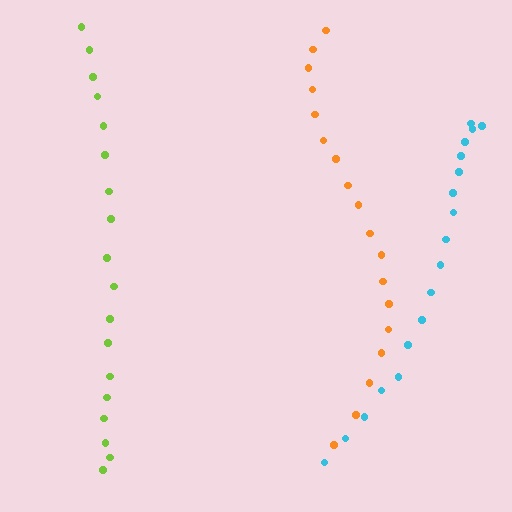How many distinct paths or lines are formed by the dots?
There are 3 distinct paths.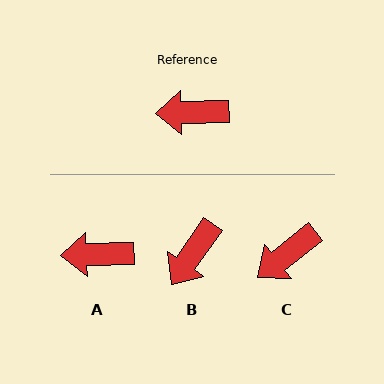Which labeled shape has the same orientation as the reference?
A.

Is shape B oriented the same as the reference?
No, it is off by about 53 degrees.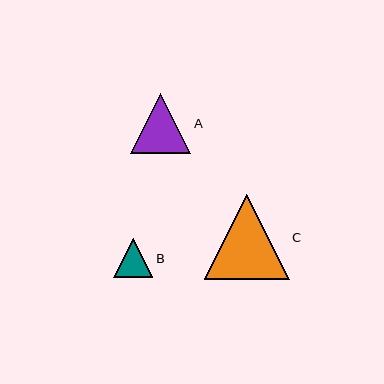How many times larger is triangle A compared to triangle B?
Triangle A is approximately 1.5 times the size of triangle B.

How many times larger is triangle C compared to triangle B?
Triangle C is approximately 2.2 times the size of triangle B.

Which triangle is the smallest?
Triangle B is the smallest with a size of approximately 39 pixels.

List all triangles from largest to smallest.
From largest to smallest: C, A, B.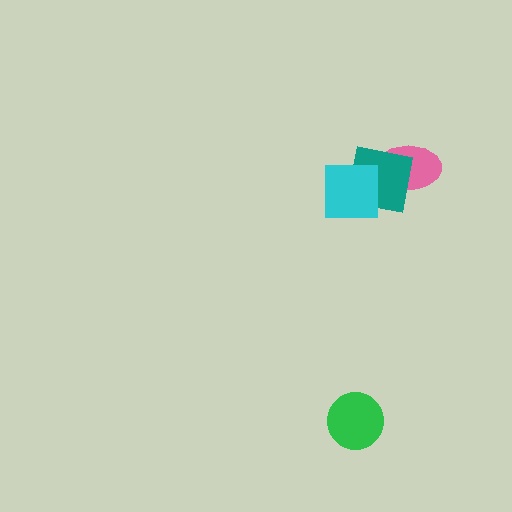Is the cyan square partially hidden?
No, no other shape covers it.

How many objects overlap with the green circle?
0 objects overlap with the green circle.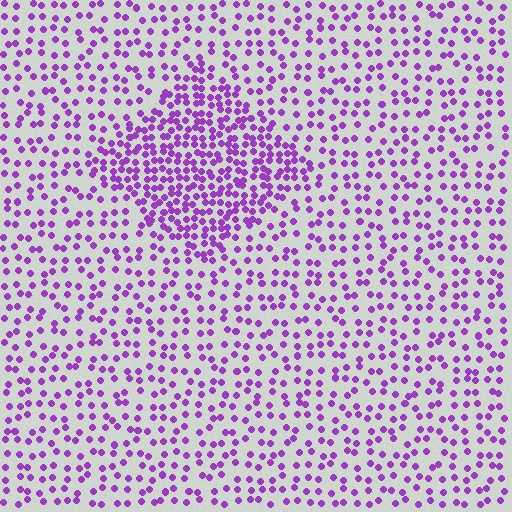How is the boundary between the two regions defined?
The boundary is defined by a change in element density (approximately 2.1x ratio). All elements are the same color, size, and shape.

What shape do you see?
I see a diamond.